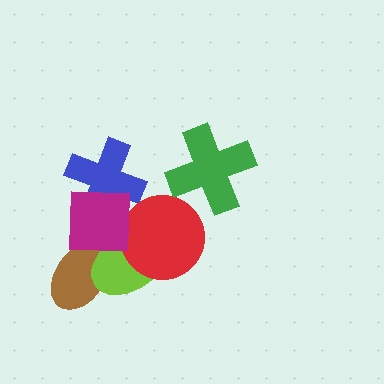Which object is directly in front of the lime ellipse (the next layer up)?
The red circle is directly in front of the lime ellipse.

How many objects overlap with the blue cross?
1 object overlaps with the blue cross.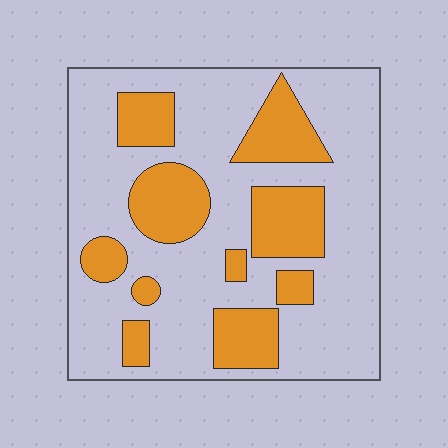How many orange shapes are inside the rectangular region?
10.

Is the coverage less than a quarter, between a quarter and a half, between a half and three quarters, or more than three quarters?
Between a quarter and a half.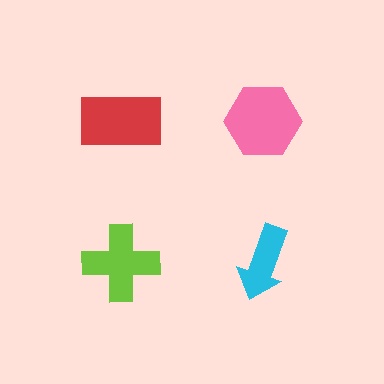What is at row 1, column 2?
A pink hexagon.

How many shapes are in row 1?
2 shapes.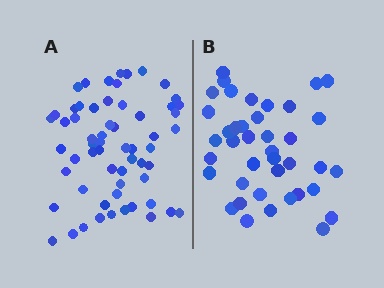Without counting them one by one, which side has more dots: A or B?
Region A (the left region) has more dots.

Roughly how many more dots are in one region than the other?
Region A has approximately 20 more dots than region B.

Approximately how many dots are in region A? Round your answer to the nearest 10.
About 60 dots.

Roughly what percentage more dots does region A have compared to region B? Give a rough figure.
About 50% more.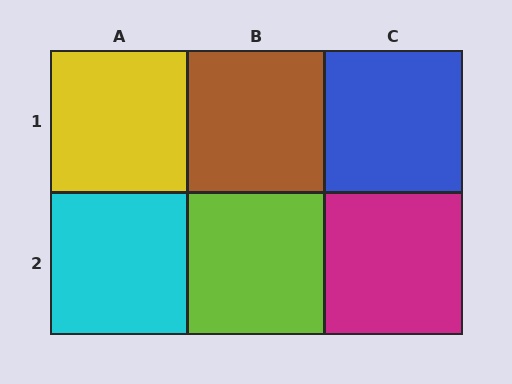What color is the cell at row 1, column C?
Blue.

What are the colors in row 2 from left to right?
Cyan, lime, magenta.